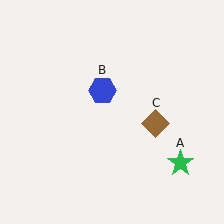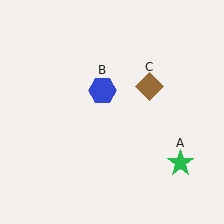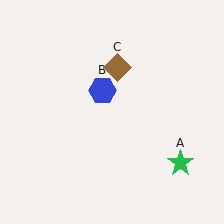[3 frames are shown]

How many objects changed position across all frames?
1 object changed position: brown diamond (object C).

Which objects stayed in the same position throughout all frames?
Green star (object A) and blue hexagon (object B) remained stationary.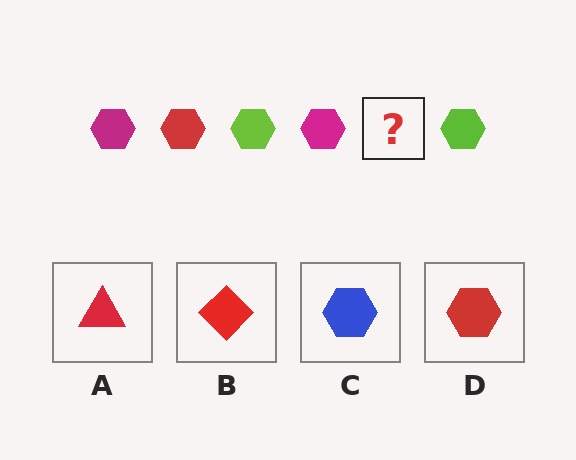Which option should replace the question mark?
Option D.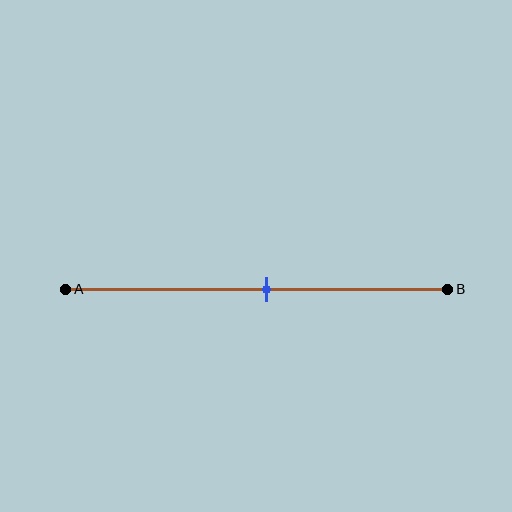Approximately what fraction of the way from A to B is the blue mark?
The blue mark is approximately 55% of the way from A to B.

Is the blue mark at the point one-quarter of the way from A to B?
No, the mark is at about 55% from A, not at the 25% one-quarter point.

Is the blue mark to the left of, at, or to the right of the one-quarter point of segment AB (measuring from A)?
The blue mark is to the right of the one-quarter point of segment AB.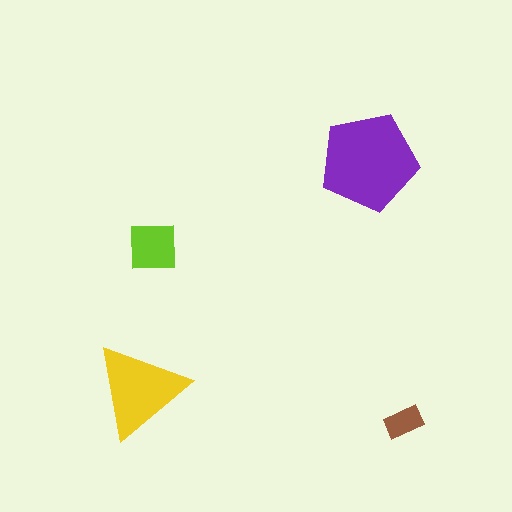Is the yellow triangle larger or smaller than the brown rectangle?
Larger.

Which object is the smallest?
The brown rectangle.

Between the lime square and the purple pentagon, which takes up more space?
The purple pentagon.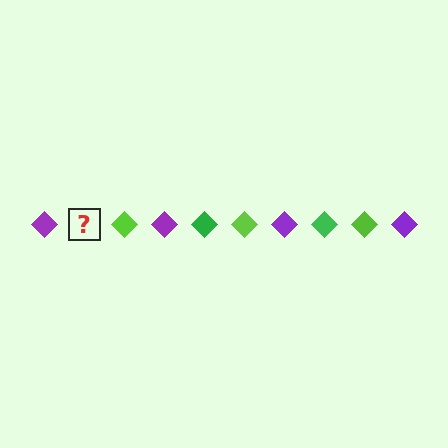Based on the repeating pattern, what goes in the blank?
The blank should be a green diamond.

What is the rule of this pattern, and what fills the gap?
The rule is that the pattern cycles through purple, green, lime diamonds. The gap should be filled with a green diamond.